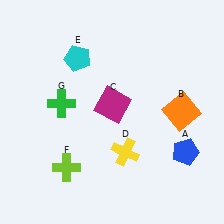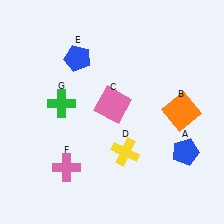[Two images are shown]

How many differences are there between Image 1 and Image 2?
There are 3 differences between the two images.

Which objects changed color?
C changed from magenta to pink. E changed from cyan to blue. F changed from lime to pink.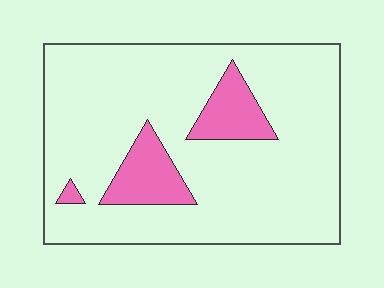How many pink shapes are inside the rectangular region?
3.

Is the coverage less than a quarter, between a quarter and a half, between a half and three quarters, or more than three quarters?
Less than a quarter.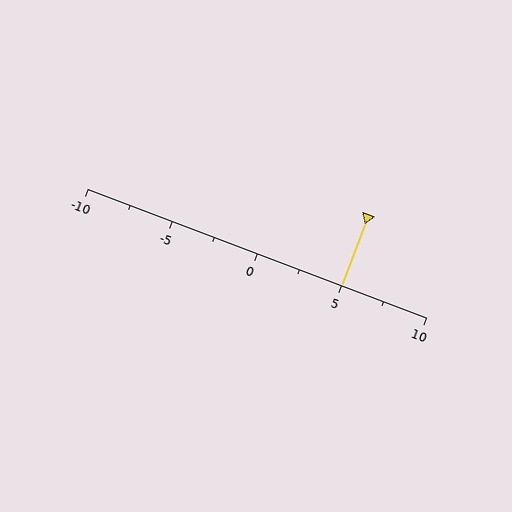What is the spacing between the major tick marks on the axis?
The major ticks are spaced 5 apart.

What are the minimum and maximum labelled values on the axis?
The axis runs from -10 to 10.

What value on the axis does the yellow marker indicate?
The marker indicates approximately 5.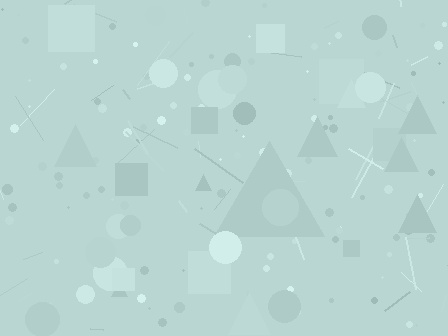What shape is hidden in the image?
A triangle is hidden in the image.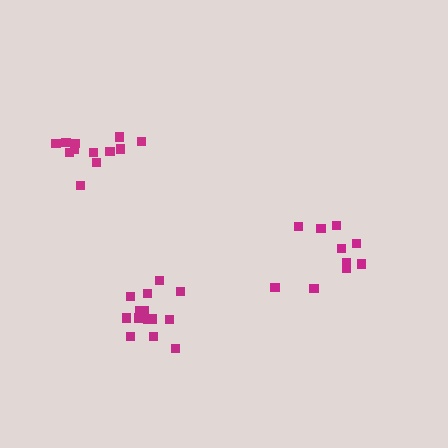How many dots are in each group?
Group 1: 10 dots, Group 2: 12 dots, Group 3: 15 dots (37 total).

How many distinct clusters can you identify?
There are 3 distinct clusters.